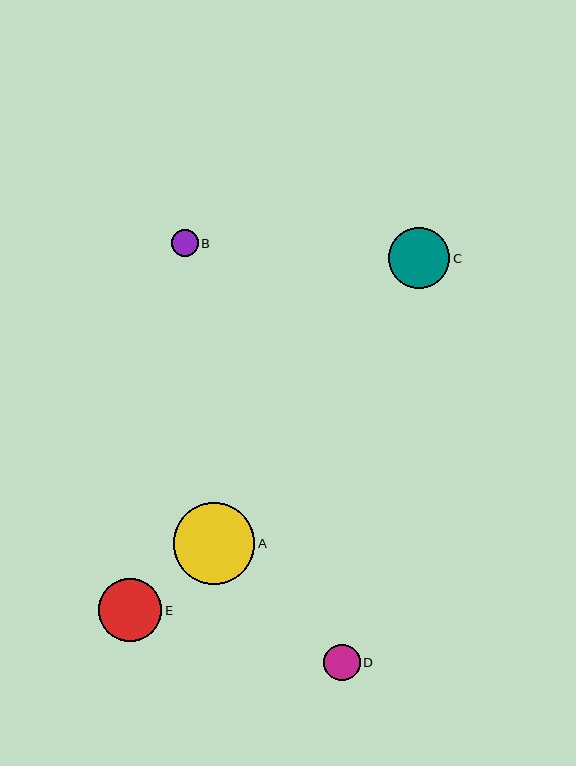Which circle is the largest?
Circle A is the largest with a size of approximately 82 pixels.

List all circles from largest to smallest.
From largest to smallest: A, E, C, D, B.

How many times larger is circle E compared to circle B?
Circle E is approximately 2.4 times the size of circle B.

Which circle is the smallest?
Circle B is the smallest with a size of approximately 27 pixels.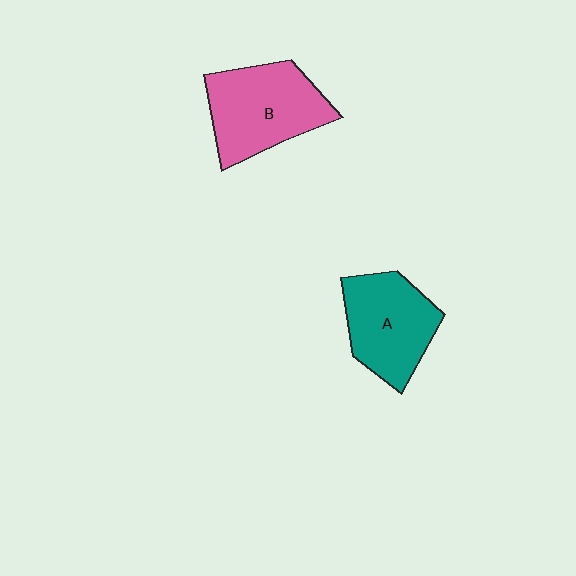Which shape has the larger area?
Shape B (pink).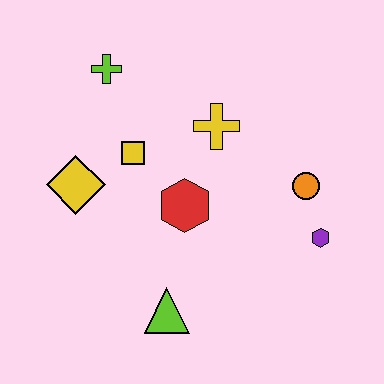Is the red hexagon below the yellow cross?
Yes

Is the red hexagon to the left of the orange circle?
Yes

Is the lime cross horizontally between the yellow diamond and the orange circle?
Yes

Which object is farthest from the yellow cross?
The lime triangle is farthest from the yellow cross.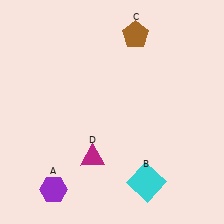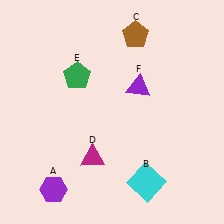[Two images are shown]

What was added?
A green pentagon (E), a purple triangle (F) were added in Image 2.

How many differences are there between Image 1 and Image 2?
There are 2 differences between the two images.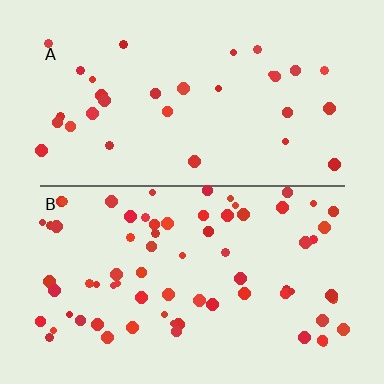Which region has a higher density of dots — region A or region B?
B (the bottom).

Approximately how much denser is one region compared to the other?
Approximately 2.3× — region B over region A.